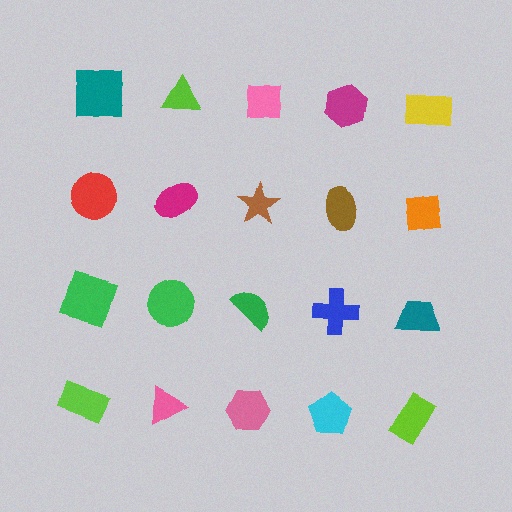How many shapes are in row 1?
5 shapes.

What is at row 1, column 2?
A lime triangle.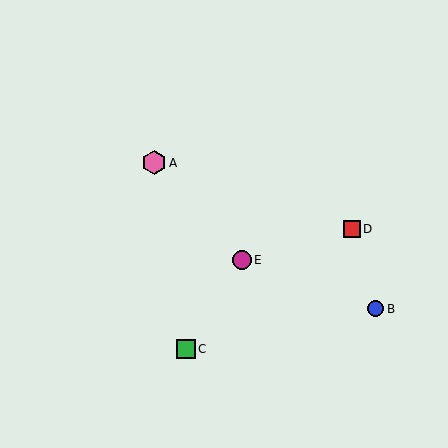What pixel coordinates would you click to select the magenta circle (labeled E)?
Click at (242, 260) to select the magenta circle E.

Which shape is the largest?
The pink hexagon (labeled A) is the largest.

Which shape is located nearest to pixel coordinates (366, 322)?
The blue circle (labeled B) at (375, 309) is nearest to that location.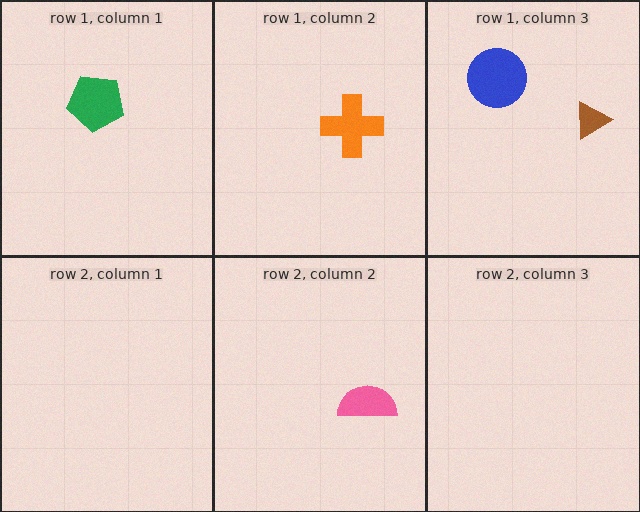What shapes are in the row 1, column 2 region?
The orange cross.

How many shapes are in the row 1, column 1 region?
1.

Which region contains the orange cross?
The row 1, column 2 region.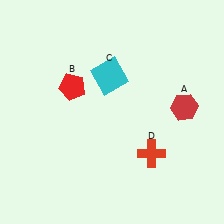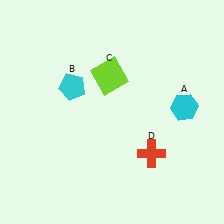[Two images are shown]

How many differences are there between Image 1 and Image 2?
There are 3 differences between the two images.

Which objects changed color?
A changed from red to cyan. B changed from red to cyan. C changed from cyan to lime.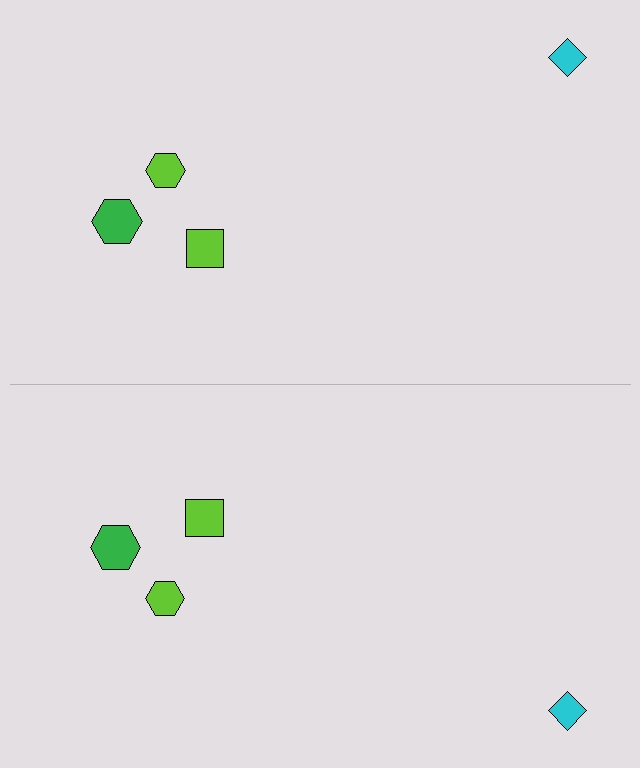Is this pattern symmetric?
Yes, this pattern has bilateral (reflection) symmetry.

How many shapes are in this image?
There are 8 shapes in this image.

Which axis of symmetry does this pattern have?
The pattern has a horizontal axis of symmetry running through the center of the image.